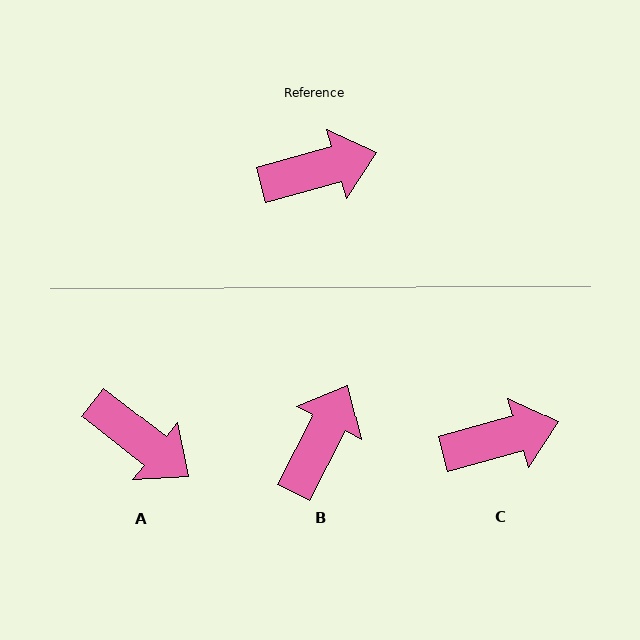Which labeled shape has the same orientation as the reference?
C.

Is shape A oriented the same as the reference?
No, it is off by about 54 degrees.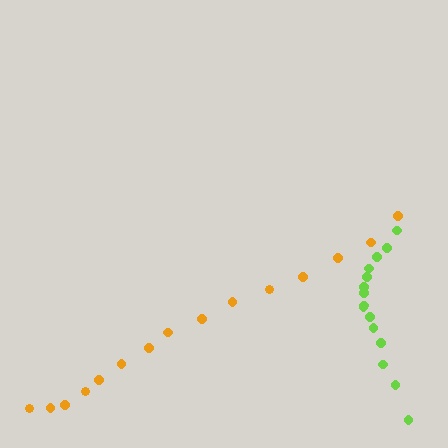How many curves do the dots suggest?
There are 2 distinct paths.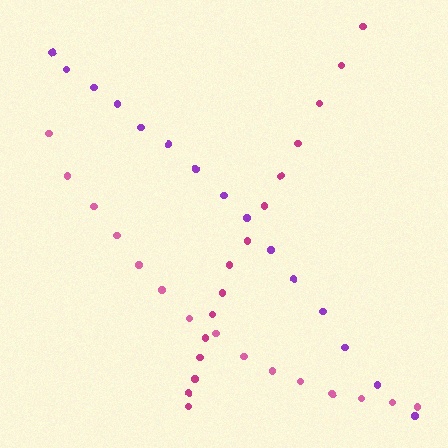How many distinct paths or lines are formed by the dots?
There are 3 distinct paths.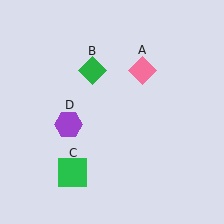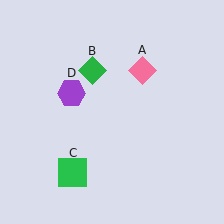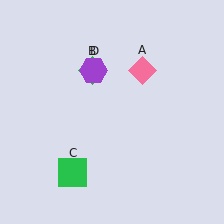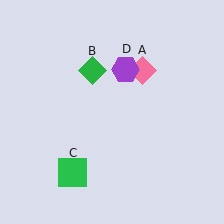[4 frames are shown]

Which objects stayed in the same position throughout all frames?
Pink diamond (object A) and green diamond (object B) and green square (object C) remained stationary.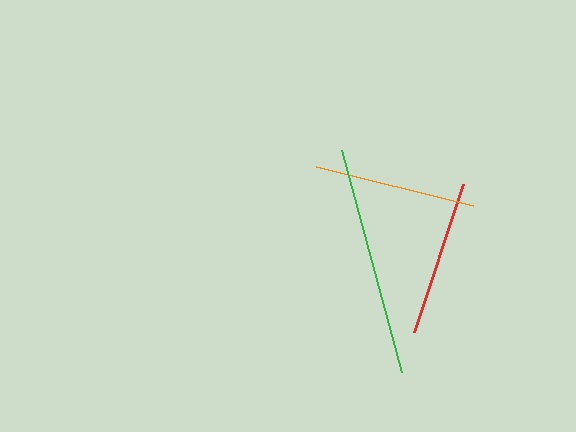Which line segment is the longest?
The green line is the longest at approximately 229 pixels.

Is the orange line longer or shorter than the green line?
The green line is longer than the orange line.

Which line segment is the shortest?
The red line is the shortest at approximately 156 pixels.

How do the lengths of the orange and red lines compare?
The orange and red lines are approximately the same length.